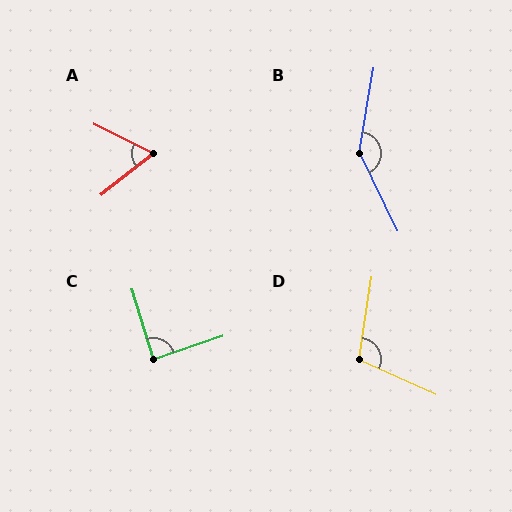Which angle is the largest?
B, at approximately 144 degrees.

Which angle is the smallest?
A, at approximately 64 degrees.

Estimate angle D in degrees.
Approximately 106 degrees.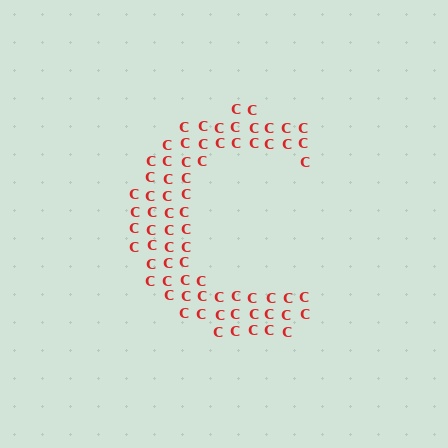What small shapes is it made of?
It is made of small letter C's.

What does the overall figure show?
The overall figure shows the letter C.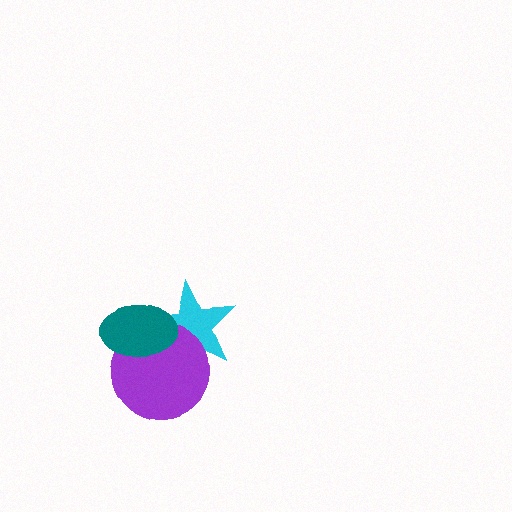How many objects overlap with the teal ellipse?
2 objects overlap with the teal ellipse.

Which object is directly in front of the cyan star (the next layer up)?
The purple circle is directly in front of the cyan star.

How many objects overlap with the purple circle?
2 objects overlap with the purple circle.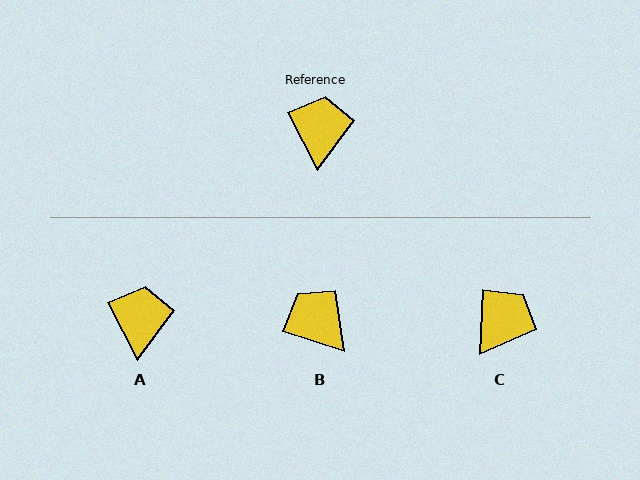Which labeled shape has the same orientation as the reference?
A.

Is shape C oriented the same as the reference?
No, it is off by about 30 degrees.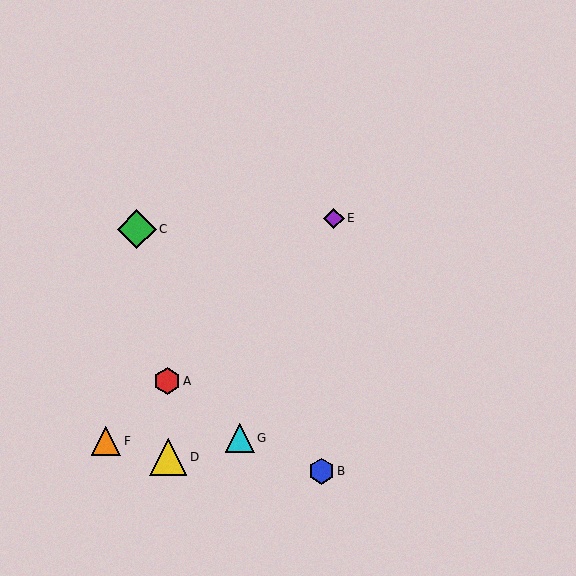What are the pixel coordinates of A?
Object A is at (167, 381).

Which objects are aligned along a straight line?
Objects A, E, F are aligned along a straight line.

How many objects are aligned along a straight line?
3 objects (A, E, F) are aligned along a straight line.